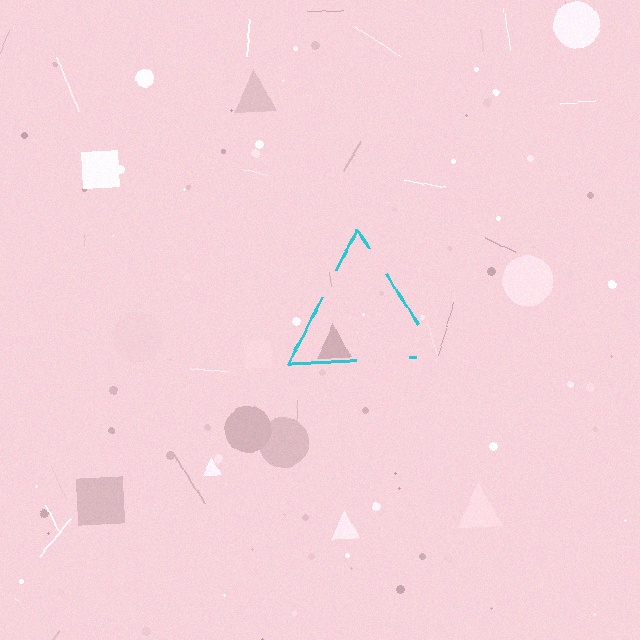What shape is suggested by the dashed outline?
The dashed outline suggests a triangle.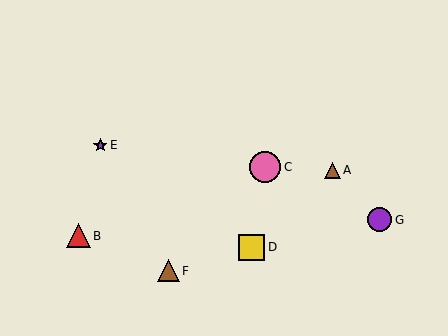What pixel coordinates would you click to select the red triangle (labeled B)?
Click at (78, 236) to select the red triangle B.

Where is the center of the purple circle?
The center of the purple circle is at (380, 220).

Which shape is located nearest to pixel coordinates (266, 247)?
The yellow square (labeled D) at (252, 247) is nearest to that location.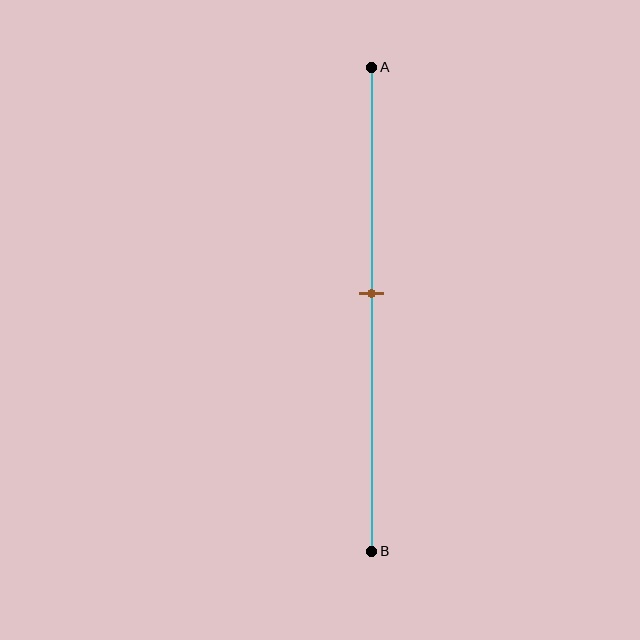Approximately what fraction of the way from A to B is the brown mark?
The brown mark is approximately 45% of the way from A to B.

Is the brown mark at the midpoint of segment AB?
No, the mark is at about 45% from A, not at the 50% midpoint.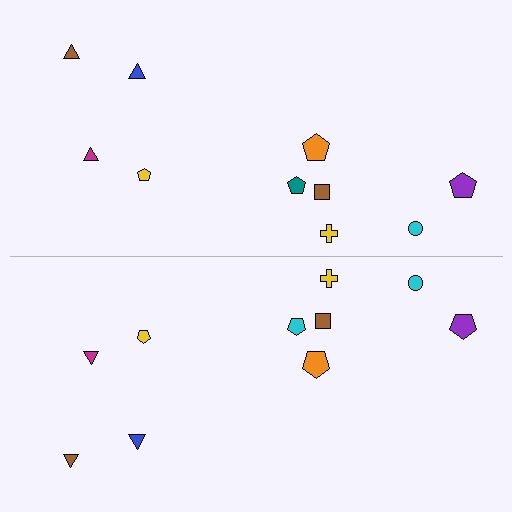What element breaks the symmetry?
The cyan pentagon on the bottom side breaks the symmetry — its mirror counterpart is teal.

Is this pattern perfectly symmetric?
No, the pattern is not perfectly symmetric. The cyan pentagon on the bottom side breaks the symmetry — its mirror counterpart is teal.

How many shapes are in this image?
There are 20 shapes in this image.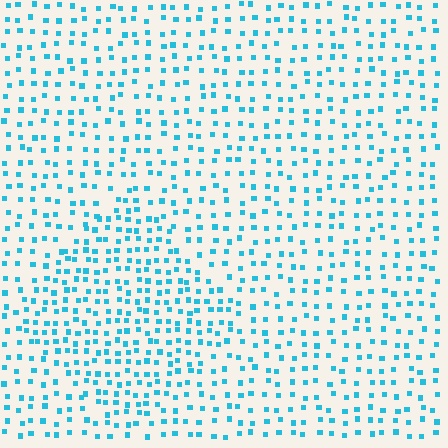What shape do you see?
I see a diamond.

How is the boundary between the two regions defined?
The boundary is defined by a change in element density (approximately 1.6x ratio). All elements are the same color, size, and shape.